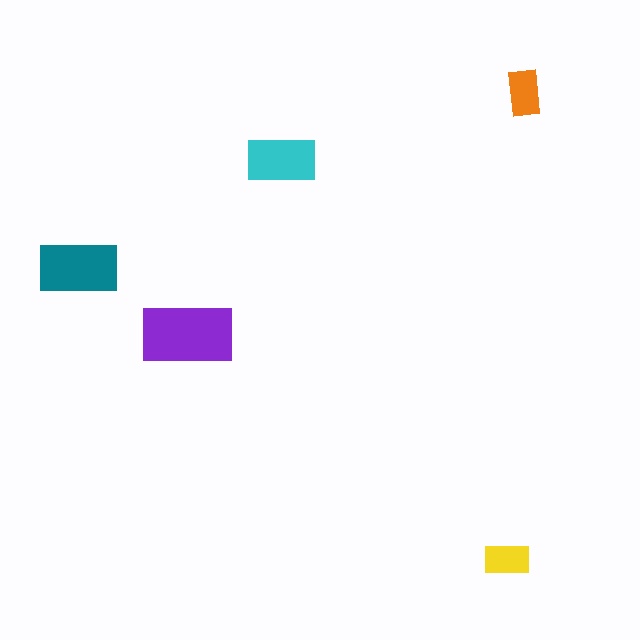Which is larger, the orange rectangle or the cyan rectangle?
The cyan one.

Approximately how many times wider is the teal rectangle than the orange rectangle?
About 1.5 times wider.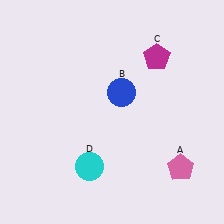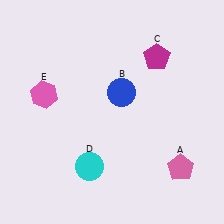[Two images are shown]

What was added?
A pink hexagon (E) was added in Image 2.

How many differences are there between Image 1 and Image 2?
There is 1 difference between the two images.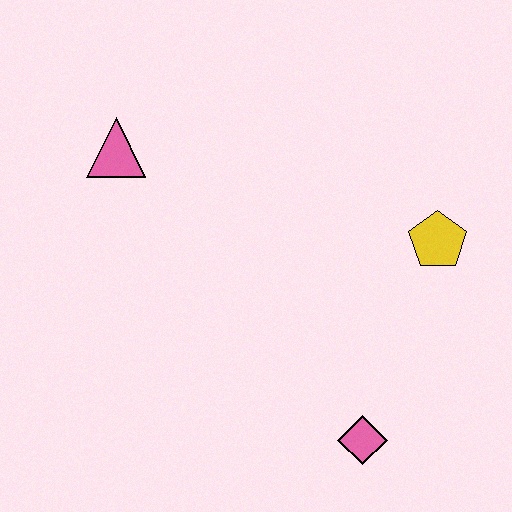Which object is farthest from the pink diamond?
The pink triangle is farthest from the pink diamond.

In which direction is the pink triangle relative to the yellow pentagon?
The pink triangle is to the left of the yellow pentagon.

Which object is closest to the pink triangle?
The yellow pentagon is closest to the pink triangle.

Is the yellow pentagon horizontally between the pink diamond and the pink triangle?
No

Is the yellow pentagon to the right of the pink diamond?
Yes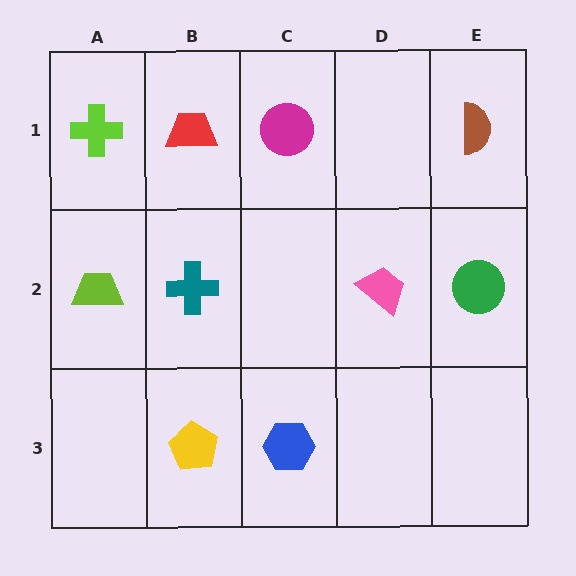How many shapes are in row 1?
4 shapes.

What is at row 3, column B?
A yellow pentagon.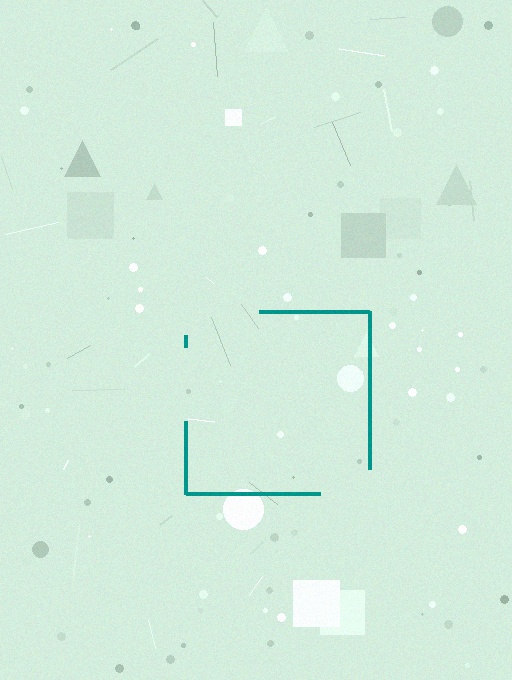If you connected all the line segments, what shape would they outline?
They would outline a square.